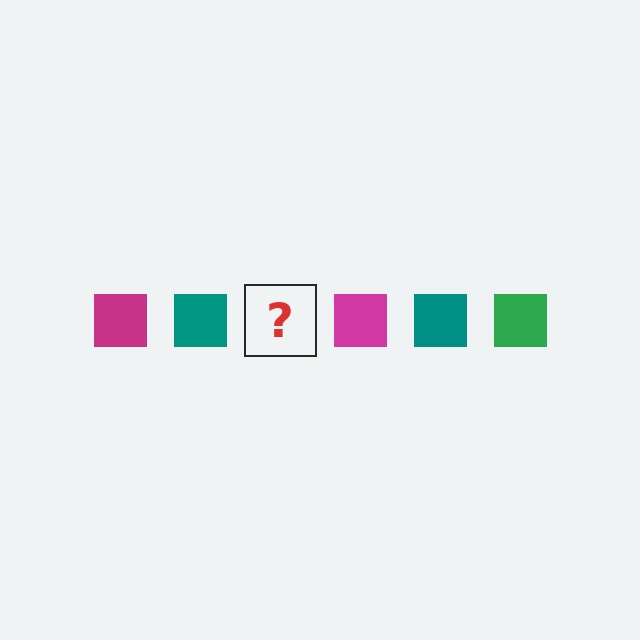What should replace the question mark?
The question mark should be replaced with a green square.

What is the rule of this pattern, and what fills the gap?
The rule is that the pattern cycles through magenta, teal, green squares. The gap should be filled with a green square.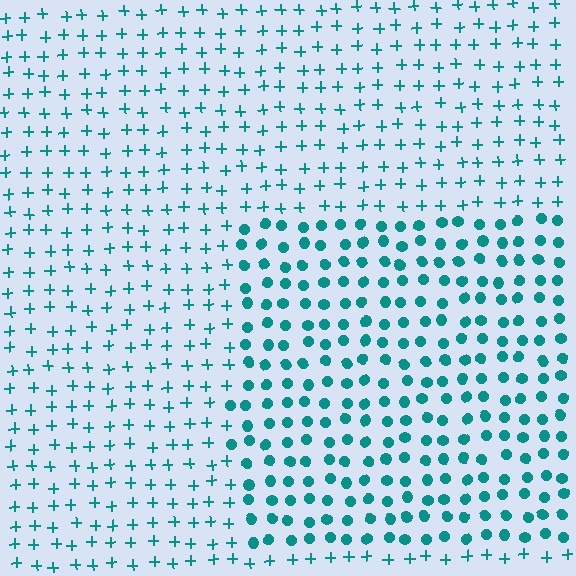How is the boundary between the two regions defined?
The boundary is defined by a change in element shape: circles inside vs. plus signs outside. All elements share the same color and spacing.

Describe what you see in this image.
The image is filled with small teal elements arranged in a uniform grid. A rectangle-shaped region contains circles, while the surrounding area contains plus signs. The boundary is defined purely by the change in element shape.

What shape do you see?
I see a rectangle.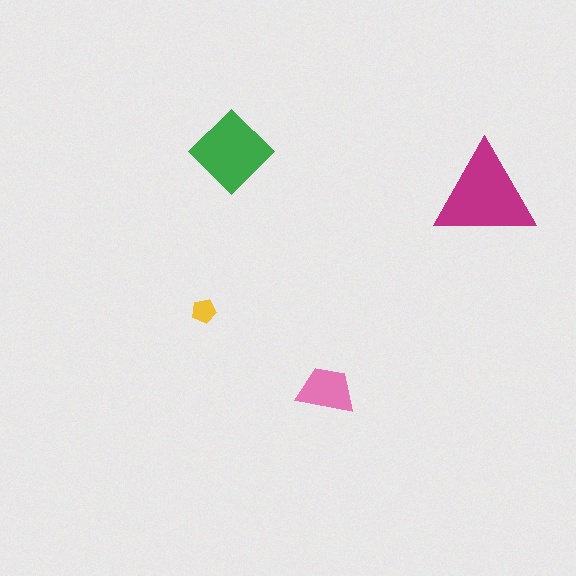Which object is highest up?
The green diamond is topmost.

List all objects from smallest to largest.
The yellow pentagon, the pink trapezoid, the green diamond, the magenta triangle.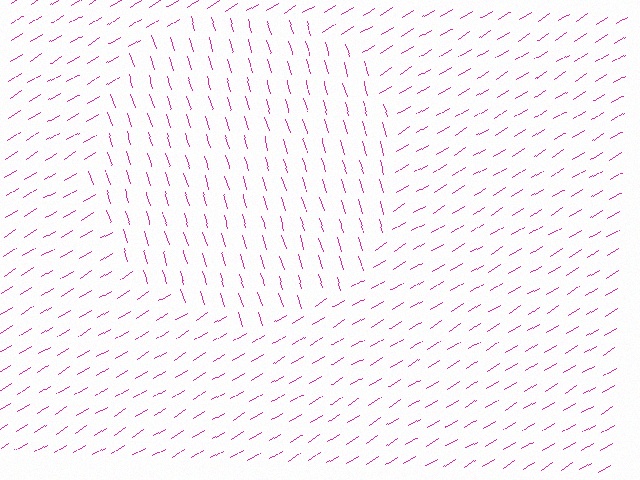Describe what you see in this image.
The image is filled with small magenta line segments. A circle region in the image has lines oriented differently from the surrounding lines, creating a visible texture boundary.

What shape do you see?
I see a circle.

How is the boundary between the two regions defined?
The boundary is defined purely by a change in line orientation (approximately 76 degrees difference). All lines are the same color and thickness.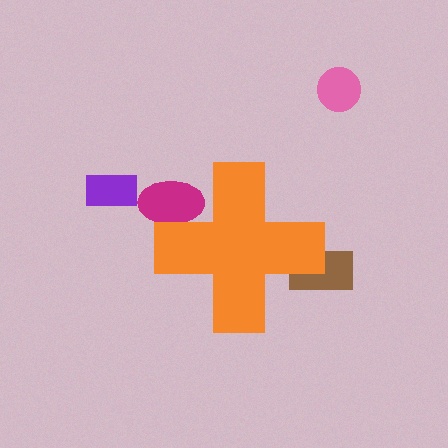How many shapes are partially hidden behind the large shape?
2 shapes are partially hidden.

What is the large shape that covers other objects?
An orange cross.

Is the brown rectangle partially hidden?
Yes, the brown rectangle is partially hidden behind the orange cross.